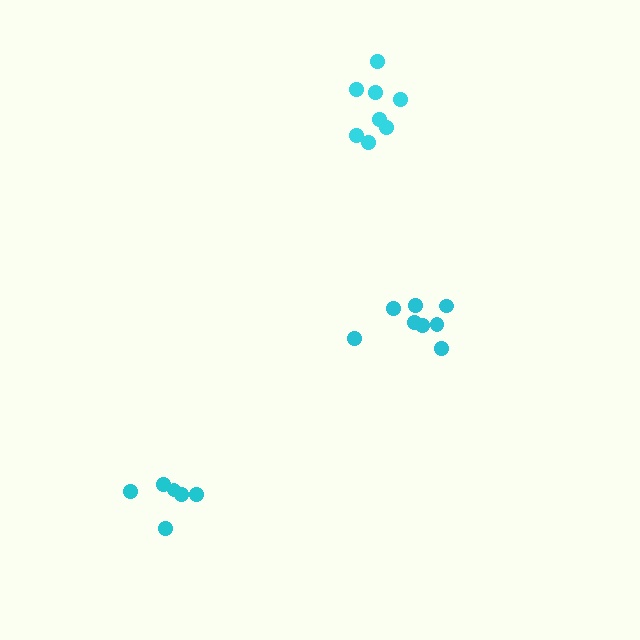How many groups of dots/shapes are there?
There are 3 groups.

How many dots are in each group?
Group 1: 8 dots, Group 2: 8 dots, Group 3: 6 dots (22 total).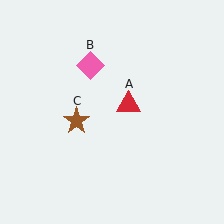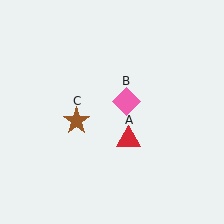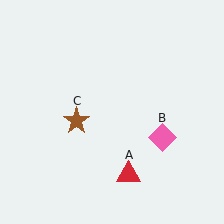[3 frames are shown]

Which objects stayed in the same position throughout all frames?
Brown star (object C) remained stationary.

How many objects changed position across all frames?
2 objects changed position: red triangle (object A), pink diamond (object B).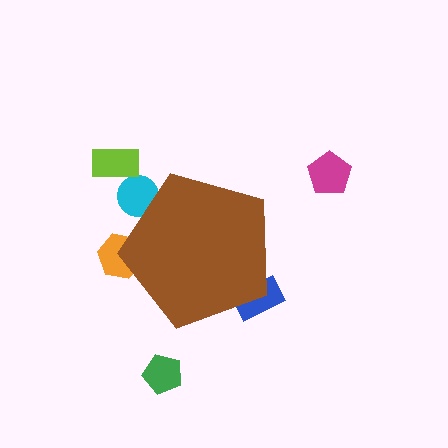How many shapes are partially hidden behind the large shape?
3 shapes are partially hidden.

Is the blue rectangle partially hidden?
Yes, the blue rectangle is partially hidden behind the brown pentagon.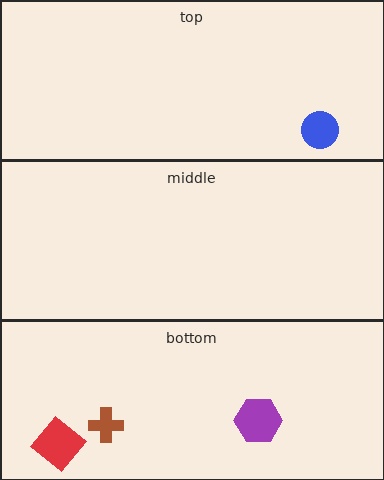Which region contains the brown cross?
The bottom region.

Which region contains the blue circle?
The top region.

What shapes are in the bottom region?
The purple hexagon, the brown cross, the red diamond.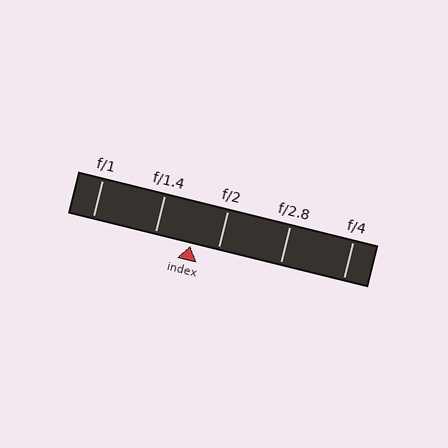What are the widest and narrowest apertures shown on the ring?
The widest aperture shown is f/1 and the narrowest is f/4.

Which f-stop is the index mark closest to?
The index mark is closest to f/2.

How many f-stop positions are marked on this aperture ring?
There are 5 f-stop positions marked.